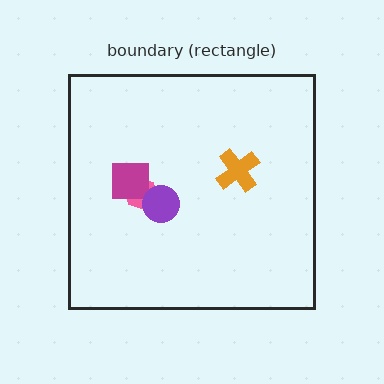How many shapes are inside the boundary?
4 inside, 0 outside.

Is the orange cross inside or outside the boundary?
Inside.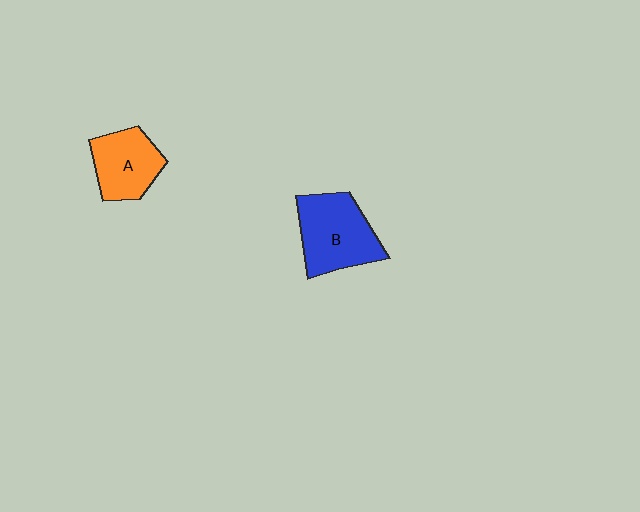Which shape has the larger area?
Shape B (blue).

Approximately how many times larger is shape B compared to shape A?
Approximately 1.3 times.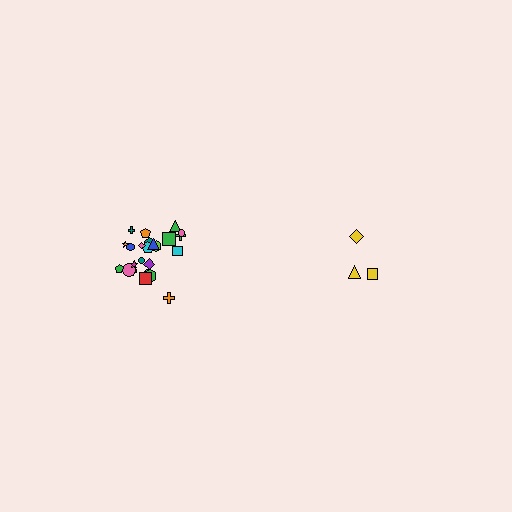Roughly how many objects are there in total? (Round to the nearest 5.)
Roughly 30 objects in total.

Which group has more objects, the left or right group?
The left group.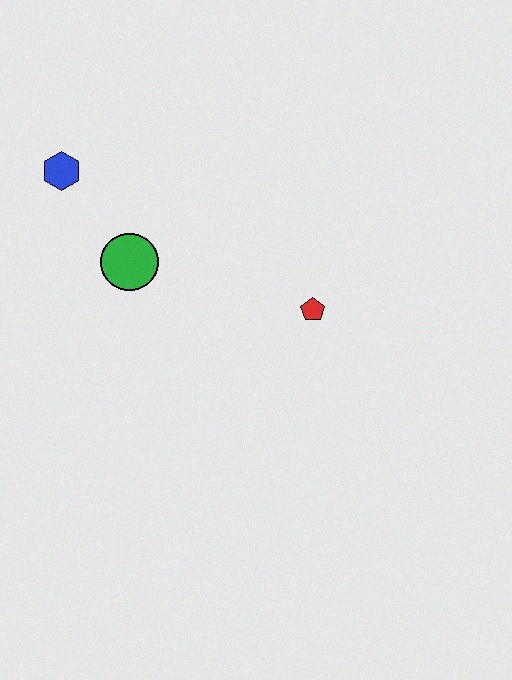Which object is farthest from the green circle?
The red pentagon is farthest from the green circle.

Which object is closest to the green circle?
The blue hexagon is closest to the green circle.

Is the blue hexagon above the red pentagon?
Yes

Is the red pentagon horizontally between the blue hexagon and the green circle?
No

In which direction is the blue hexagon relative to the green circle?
The blue hexagon is above the green circle.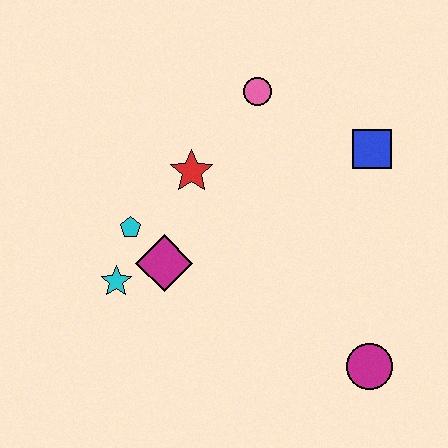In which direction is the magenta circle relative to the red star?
The magenta circle is below the red star.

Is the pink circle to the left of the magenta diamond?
No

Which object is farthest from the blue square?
The cyan star is farthest from the blue square.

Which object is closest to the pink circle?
The red star is closest to the pink circle.